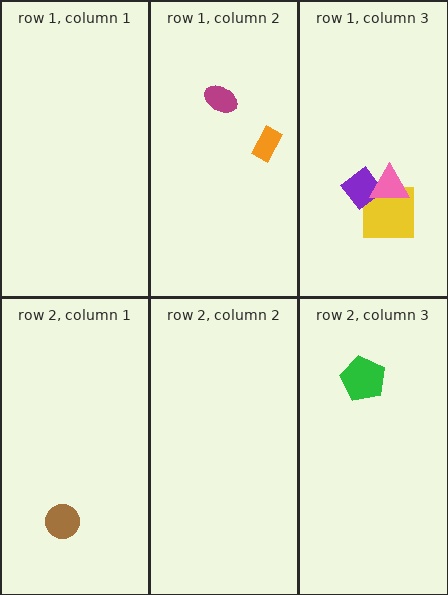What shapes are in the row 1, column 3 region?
The yellow square, the purple diamond, the pink triangle.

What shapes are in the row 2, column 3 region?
The green pentagon.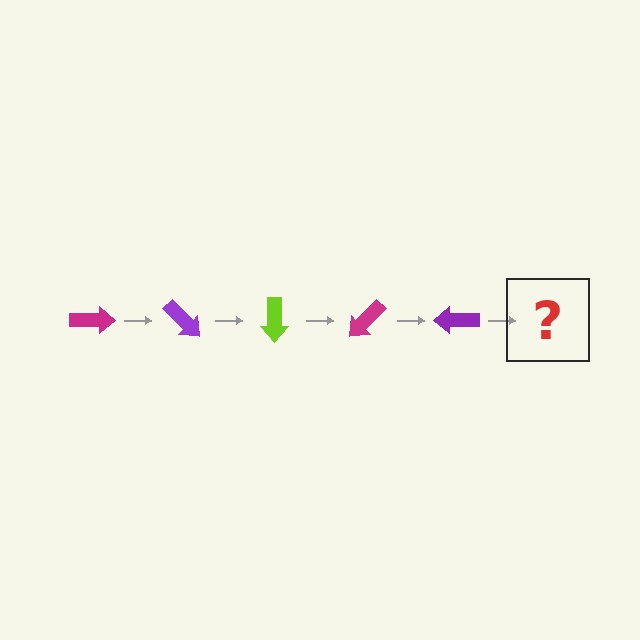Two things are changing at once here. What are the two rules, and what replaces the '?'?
The two rules are that it rotates 45 degrees each step and the color cycles through magenta, purple, and lime. The '?' should be a lime arrow, rotated 225 degrees from the start.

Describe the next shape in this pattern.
It should be a lime arrow, rotated 225 degrees from the start.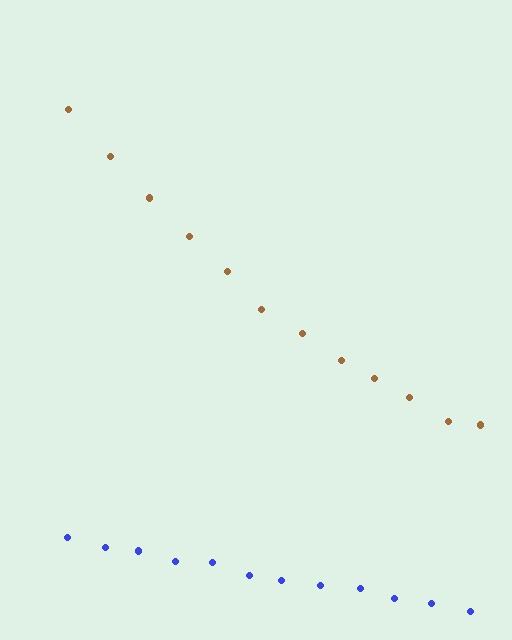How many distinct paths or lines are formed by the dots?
There are 2 distinct paths.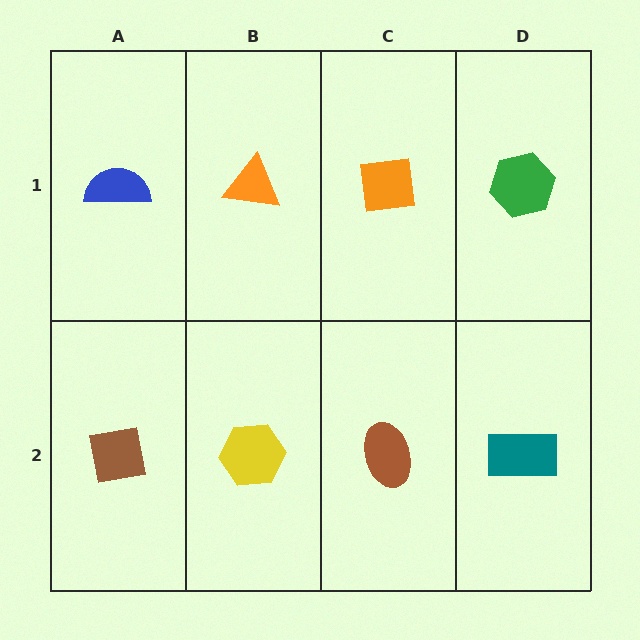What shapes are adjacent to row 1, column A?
A brown square (row 2, column A), an orange triangle (row 1, column B).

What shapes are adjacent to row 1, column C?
A brown ellipse (row 2, column C), an orange triangle (row 1, column B), a green hexagon (row 1, column D).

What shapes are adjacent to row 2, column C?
An orange square (row 1, column C), a yellow hexagon (row 2, column B), a teal rectangle (row 2, column D).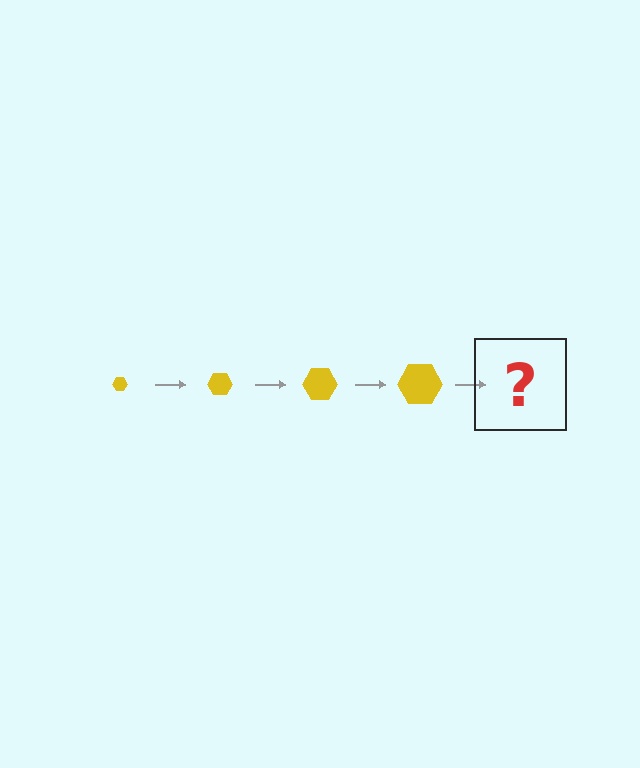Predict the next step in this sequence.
The next step is a yellow hexagon, larger than the previous one.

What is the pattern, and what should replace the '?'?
The pattern is that the hexagon gets progressively larger each step. The '?' should be a yellow hexagon, larger than the previous one.